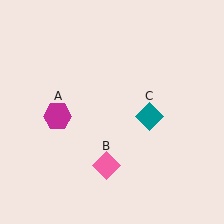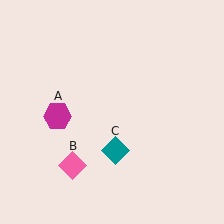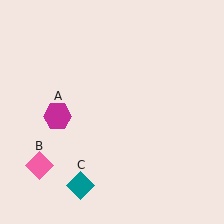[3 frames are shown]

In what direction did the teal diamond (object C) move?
The teal diamond (object C) moved down and to the left.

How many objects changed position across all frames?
2 objects changed position: pink diamond (object B), teal diamond (object C).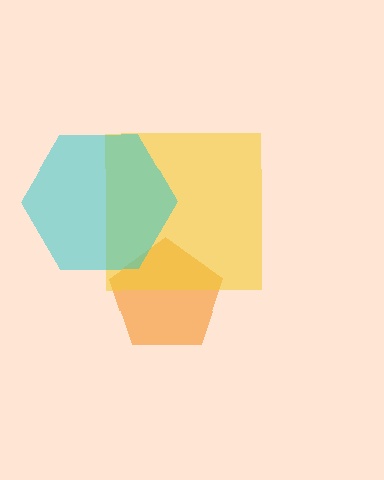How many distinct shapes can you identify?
There are 3 distinct shapes: an orange pentagon, a yellow square, a cyan hexagon.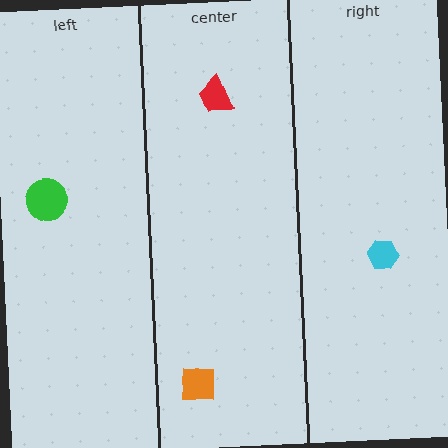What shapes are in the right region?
The cyan hexagon.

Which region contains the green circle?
The left region.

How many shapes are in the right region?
1.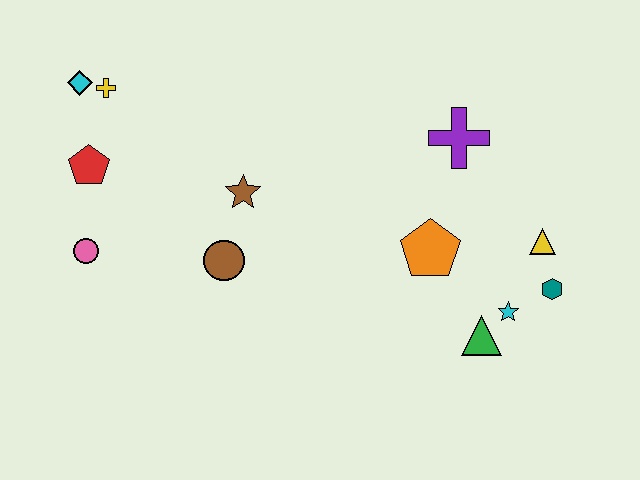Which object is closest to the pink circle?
The red pentagon is closest to the pink circle.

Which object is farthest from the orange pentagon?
The cyan diamond is farthest from the orange pentagon.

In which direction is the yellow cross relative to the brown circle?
The yellow cross is above the brown circle.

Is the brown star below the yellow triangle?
No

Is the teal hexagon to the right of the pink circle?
Yes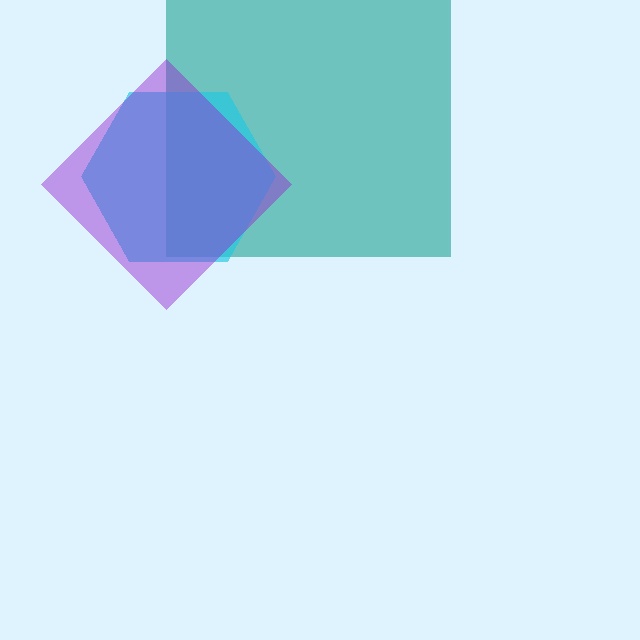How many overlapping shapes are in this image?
There are 3 overlapping shapes in the image.